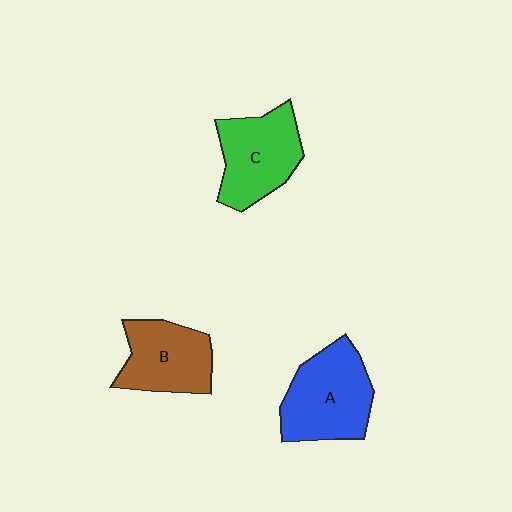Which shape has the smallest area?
Shape B (brown).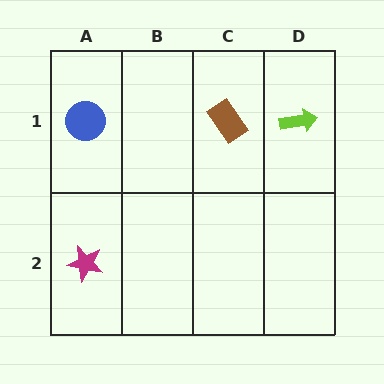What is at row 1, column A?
A blue circle.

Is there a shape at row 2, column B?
No, that cell is empty.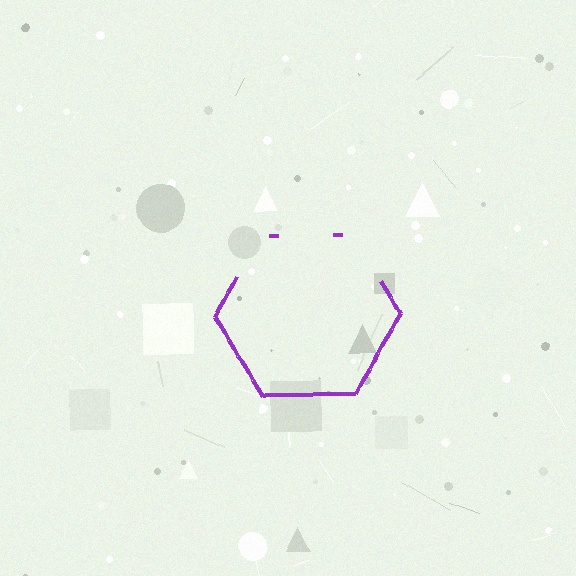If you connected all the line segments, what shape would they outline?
They would outline a hexagon.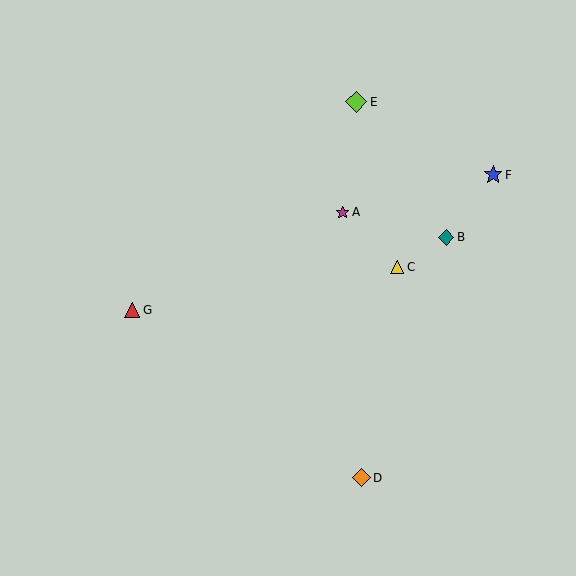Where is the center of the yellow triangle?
The center of the yellow triangle is at (397, 267).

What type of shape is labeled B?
Shape B is a teal diamond.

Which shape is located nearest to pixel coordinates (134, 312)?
The red triangle (labeled G) at (132, 310) is nearest to that location.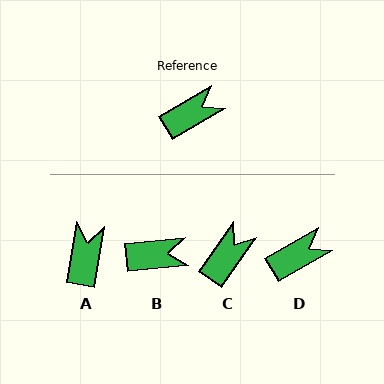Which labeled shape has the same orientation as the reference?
D.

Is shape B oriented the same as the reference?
No, it is off by about 24 degrees.